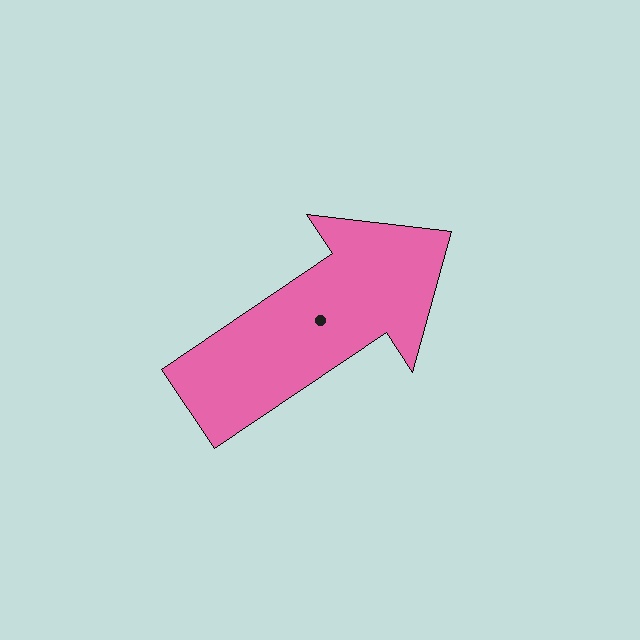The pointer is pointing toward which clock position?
Roughly 2 o'clock.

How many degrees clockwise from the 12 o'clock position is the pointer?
Approximately 56 degrees.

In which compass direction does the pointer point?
Northeast.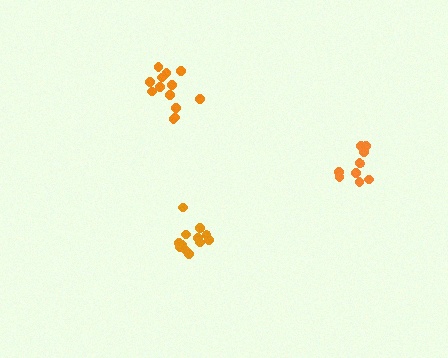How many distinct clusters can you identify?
There are 3 distinct clusters.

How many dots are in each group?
Group 1: 13 dots, Group 2: 13 dots, Group 3: 10 dots (36 total).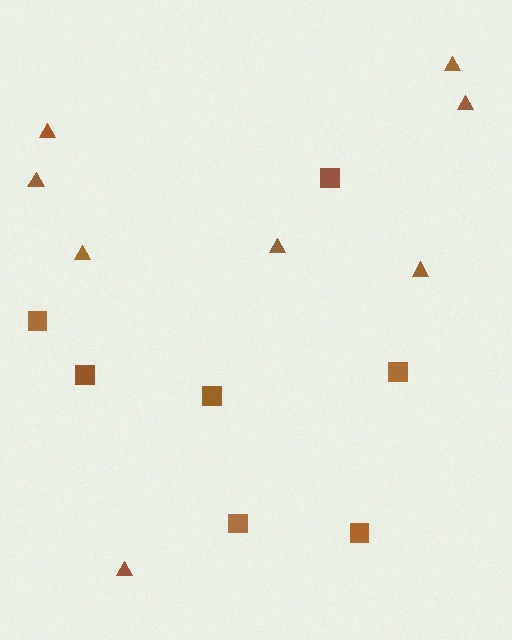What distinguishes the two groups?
There are 2 groups: one group of squares (7) and one group of triangles (8).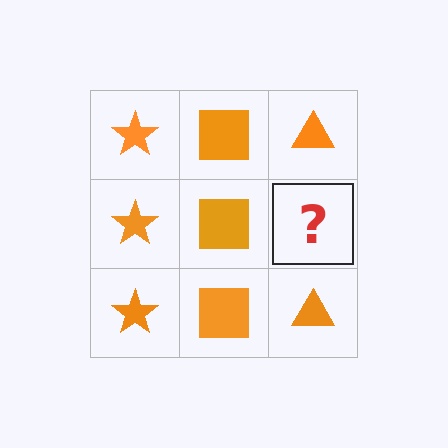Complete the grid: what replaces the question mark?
The question mark should be replaced with an orange triangle.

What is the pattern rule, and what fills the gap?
The rule is that each column has a consistent shape. The gap should be filled with an orange triangle.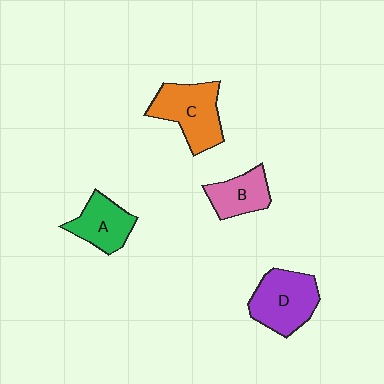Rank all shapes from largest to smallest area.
From largest to smallest: D (purple), C (orange), A (green), B (pink).